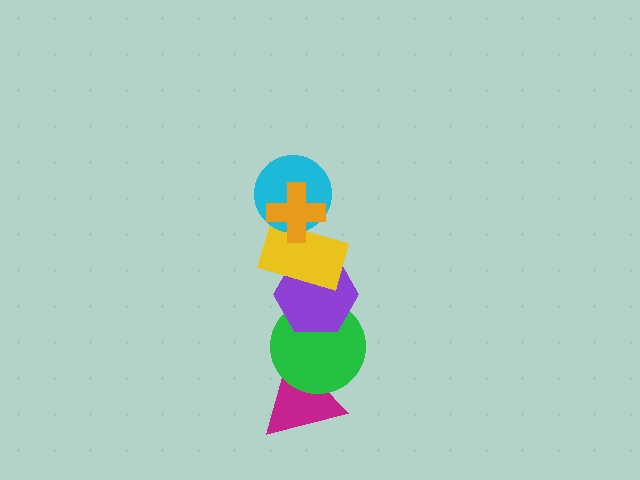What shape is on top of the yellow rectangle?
The cyan circle is on top of the yellow rectangle.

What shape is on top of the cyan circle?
The orange cross is on top of the cyan circle.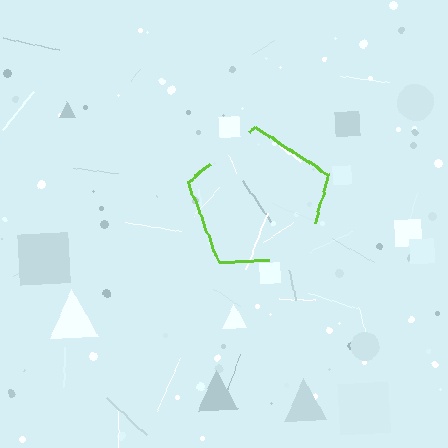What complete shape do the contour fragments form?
The contour fragments form a pentagon.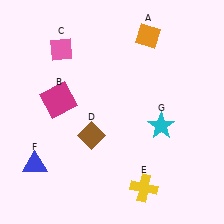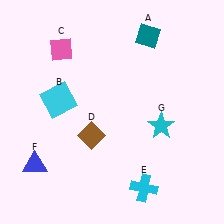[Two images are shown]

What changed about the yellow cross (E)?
In Image 1, E is yellow. In Image 2, it changed to cyan.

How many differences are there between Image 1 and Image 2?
There are 3 differences between the two images.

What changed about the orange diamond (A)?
In Image 1, A is orange. In Image 2, it changed to teal.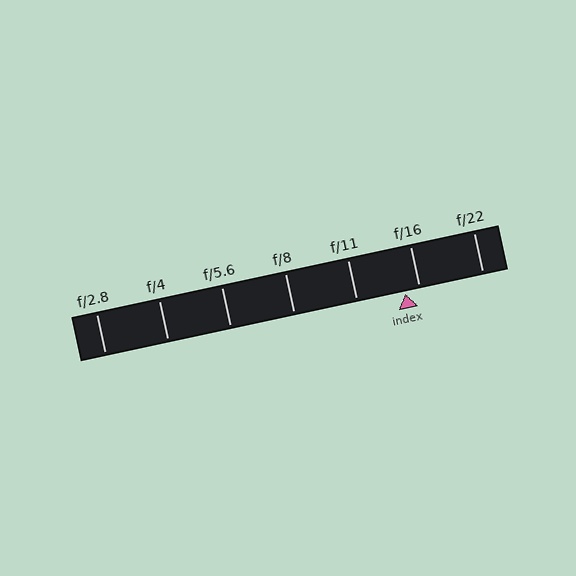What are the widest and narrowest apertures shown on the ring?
The widest aperture shown is f/2.8 and the narrowest is f/22.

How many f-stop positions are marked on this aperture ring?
There are 7 f-stop positions marked.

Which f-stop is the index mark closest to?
The index mark is closest to f/16.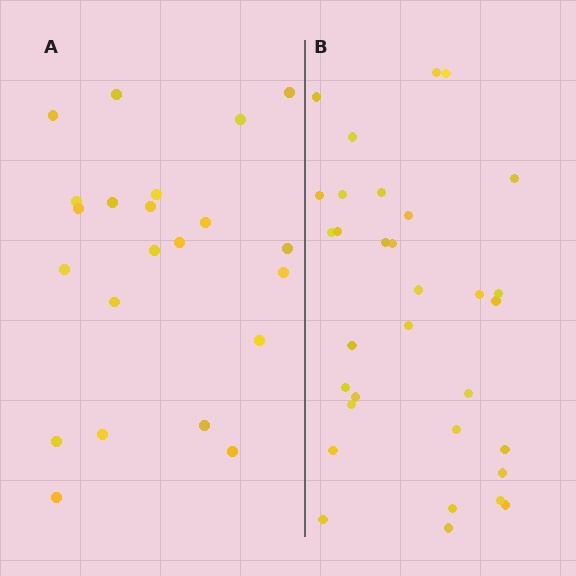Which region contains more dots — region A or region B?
Region B (the right region) has more dots.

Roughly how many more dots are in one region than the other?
Region B has roughly 10 or so more dots than region A.